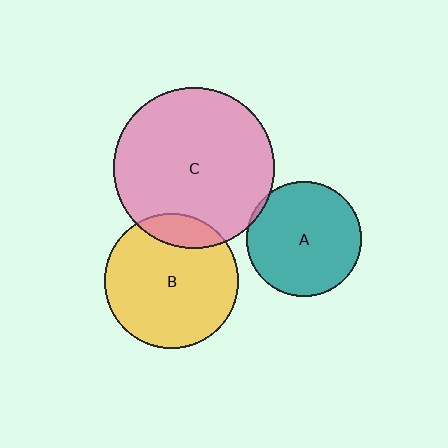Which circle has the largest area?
Circle C (pink).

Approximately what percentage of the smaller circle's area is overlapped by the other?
Approximately 5%.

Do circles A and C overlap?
Yes.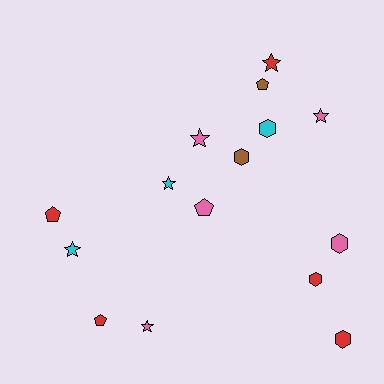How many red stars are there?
There is 1 red star.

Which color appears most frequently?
Red, with 5 objects.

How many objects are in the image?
There are 15 objects.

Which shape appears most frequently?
Star, with 6 objects.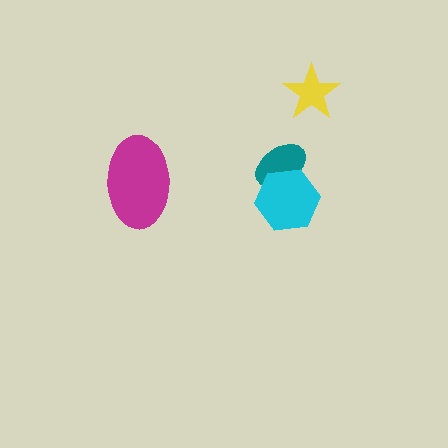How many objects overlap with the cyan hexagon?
1 object overlaps with the cyan hexagon.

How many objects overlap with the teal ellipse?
1 object overlaps with the teal ellipse.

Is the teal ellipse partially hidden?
Yes, it is partially covered by another shape.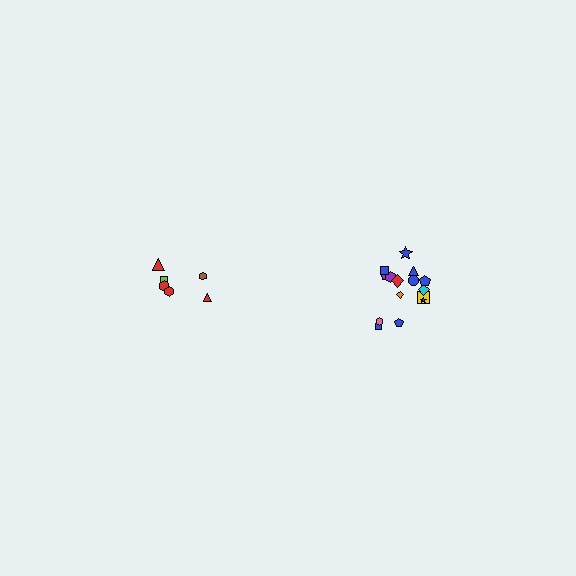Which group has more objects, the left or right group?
The right group.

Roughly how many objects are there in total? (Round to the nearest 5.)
Roughly 20 objects in total.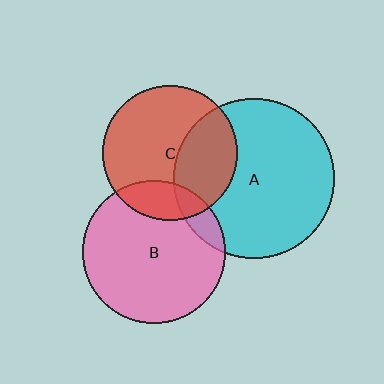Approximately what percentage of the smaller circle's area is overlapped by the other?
Approximately 20%.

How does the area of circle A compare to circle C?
Approximately 1.4 times.